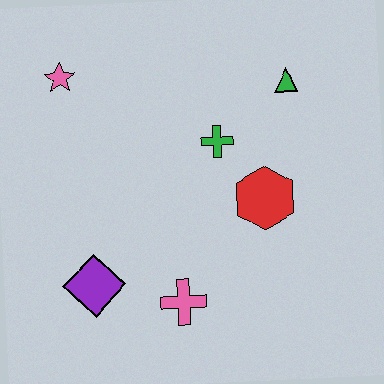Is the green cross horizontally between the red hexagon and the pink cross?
Yes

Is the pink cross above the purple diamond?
No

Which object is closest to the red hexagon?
The green cross is closest to the red hexagon.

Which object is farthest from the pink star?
The pink cross is farthest from the pink star.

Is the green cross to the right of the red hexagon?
No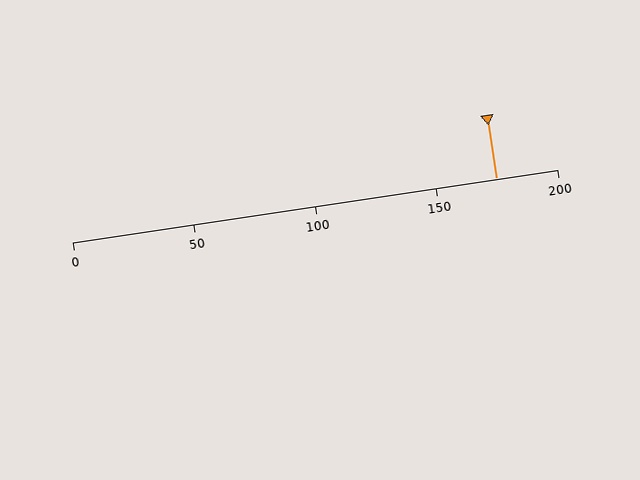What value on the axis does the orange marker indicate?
The marker indicates approximately 175.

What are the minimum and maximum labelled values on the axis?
The axis runs from 0 to 200.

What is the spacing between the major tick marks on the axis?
The major ticks are spaced 50 apart.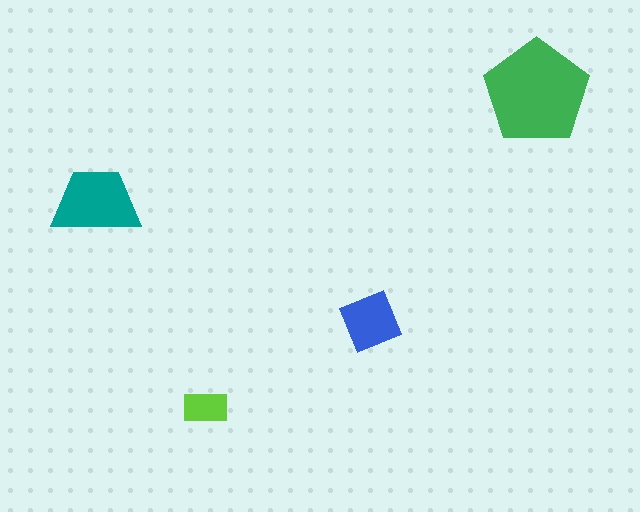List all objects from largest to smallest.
The green pentagon, the teal trapezoid, the blue diamond, the lime rectangle.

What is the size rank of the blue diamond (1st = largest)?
3rd.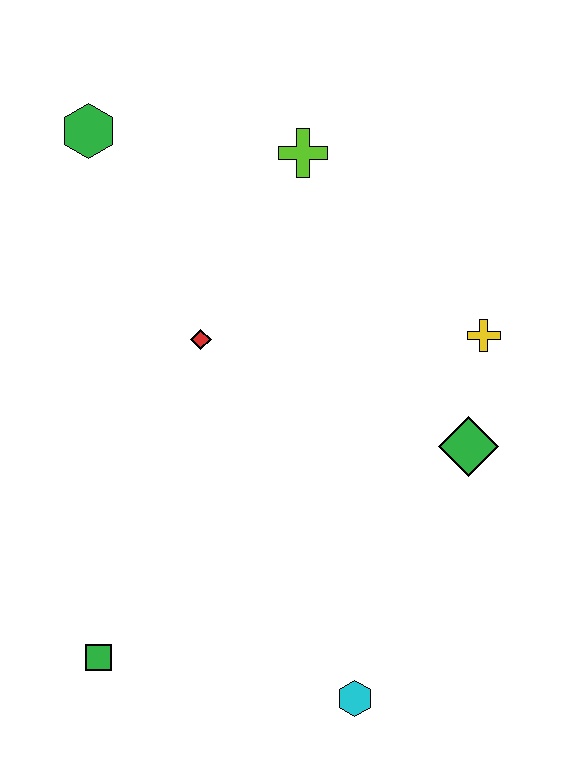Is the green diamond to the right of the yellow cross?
No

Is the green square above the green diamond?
No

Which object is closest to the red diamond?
The lime cross is closest to the red diamond.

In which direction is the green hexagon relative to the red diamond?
The green hexagon is above the red diamond.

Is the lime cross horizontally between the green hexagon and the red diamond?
No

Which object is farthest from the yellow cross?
The green square is farthest from the yellow cross.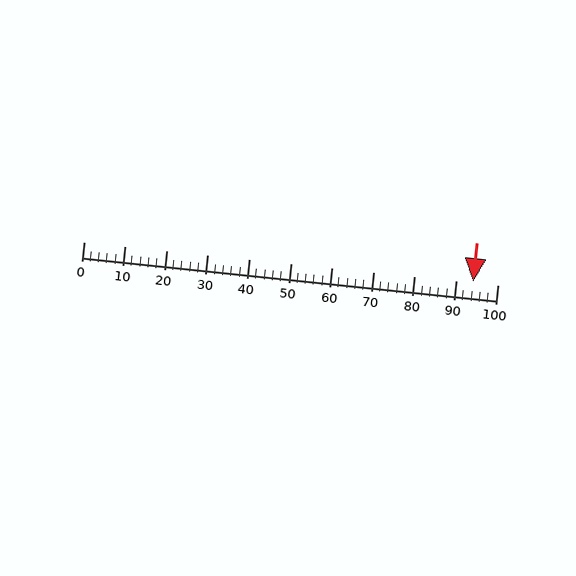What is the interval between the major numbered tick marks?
The major tick marks are spaced 10 units apart.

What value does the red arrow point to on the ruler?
The red arrow points to approximately 94.